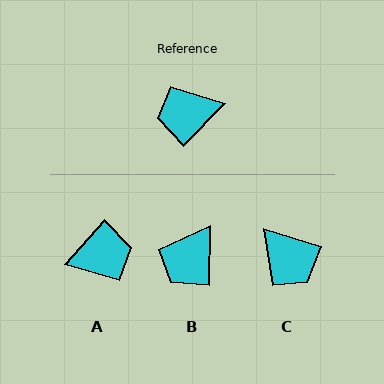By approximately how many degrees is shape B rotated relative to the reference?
Approximately 43 degrees counter-clockwise.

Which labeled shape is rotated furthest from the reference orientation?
A, about 178 degrees away.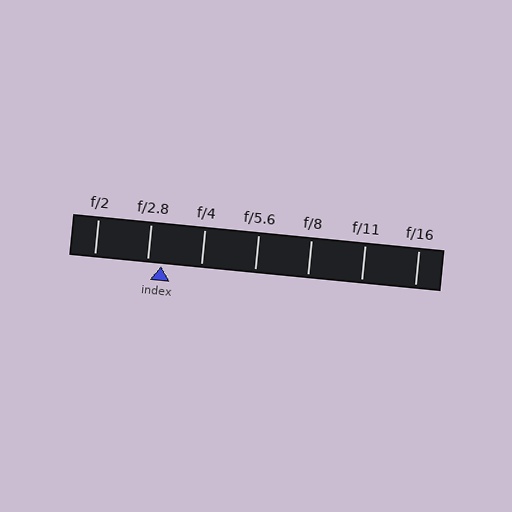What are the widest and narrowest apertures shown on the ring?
The widest aperture shown is f/2 and the narrowest is f/16.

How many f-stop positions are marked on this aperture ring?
There are 7 f-stop positions marked.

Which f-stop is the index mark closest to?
The index mark is closest to f/2.8.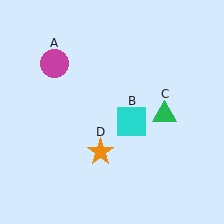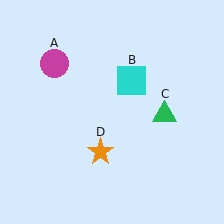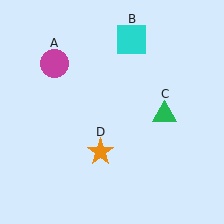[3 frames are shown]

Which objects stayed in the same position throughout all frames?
Magenta circle (object A) and green triangle (object C) and orange star (object D) remained stationary.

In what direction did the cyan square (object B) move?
The cyan square (object B) moved up.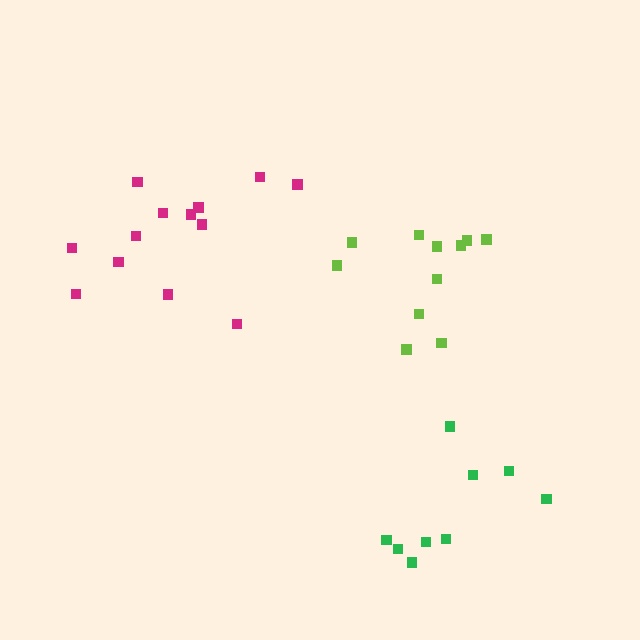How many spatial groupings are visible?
There are 3 spatial groupings.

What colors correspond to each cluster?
The clusters are colored: magenta, lime, green.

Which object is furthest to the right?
The green cluster is rightmost.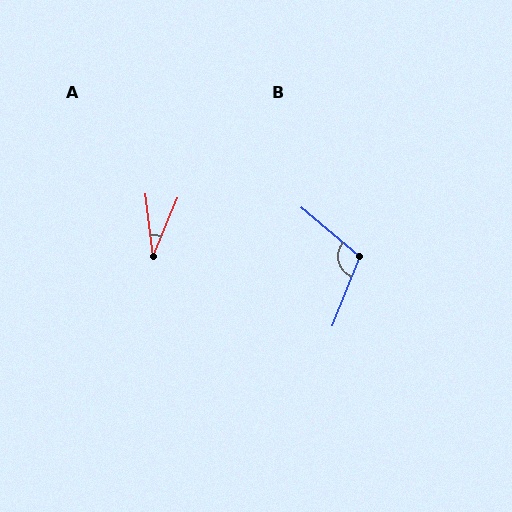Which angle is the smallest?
A, at approximately 29 degrees.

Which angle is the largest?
B, at approximately 108 degrees.